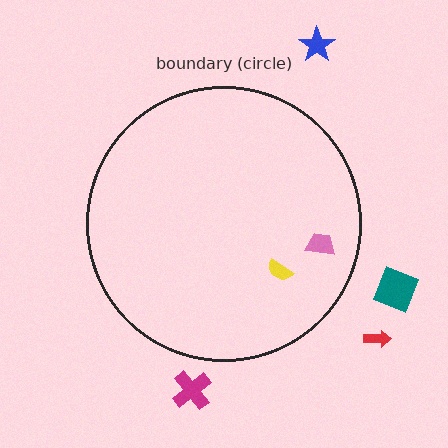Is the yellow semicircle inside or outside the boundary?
Inside.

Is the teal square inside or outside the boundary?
Outside.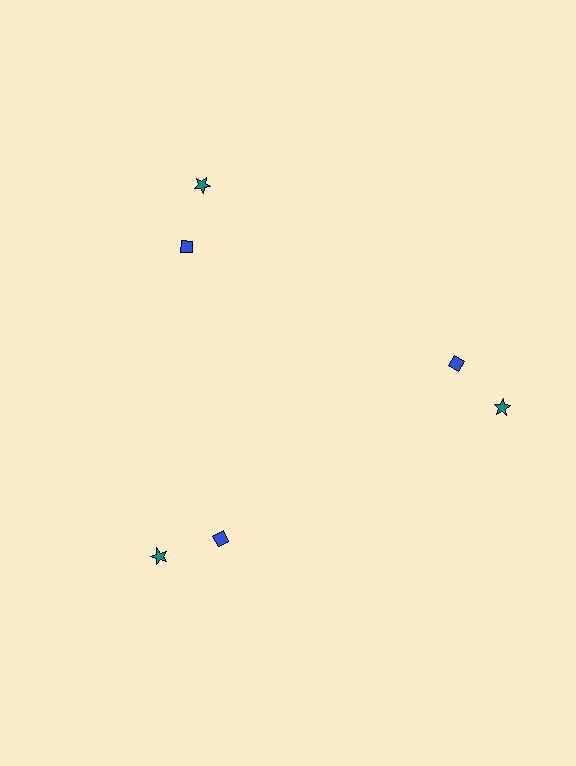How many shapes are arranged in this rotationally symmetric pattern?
There are 6 shapes, arranged in 3 groups of 2.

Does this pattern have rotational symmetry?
Yes, this pattern has 3-fold rotational symmetry. It looks the same after rotating 120 degrees around the center.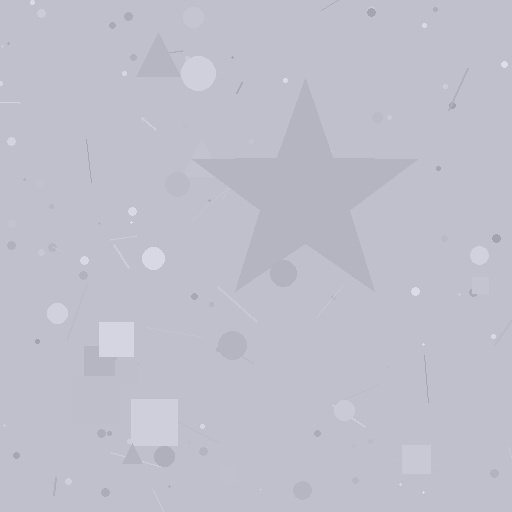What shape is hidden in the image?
A star is hidden in the image.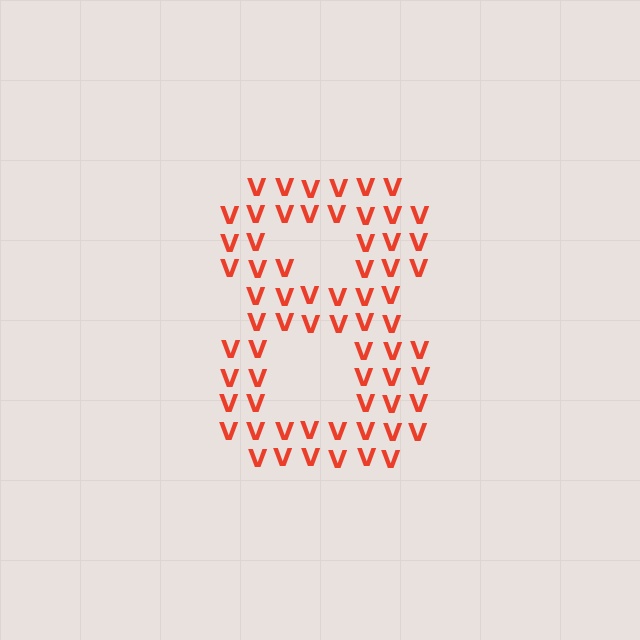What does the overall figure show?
The overall figure shows the digit 8.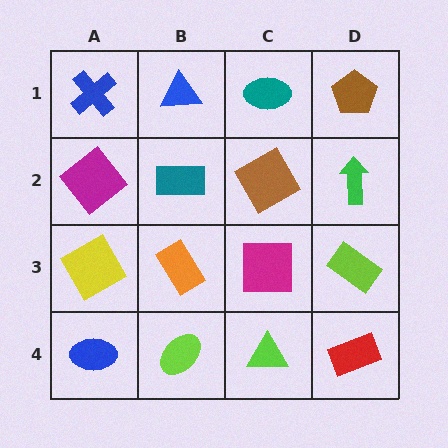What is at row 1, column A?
A blue cross.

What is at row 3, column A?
A yellow diamond.